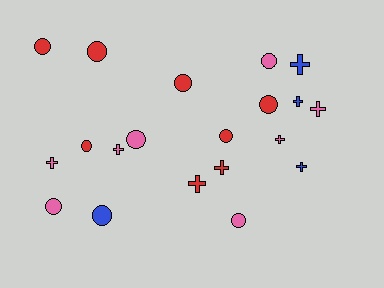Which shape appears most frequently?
Circle, with 11 objects.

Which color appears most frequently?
Red, with 8 objects.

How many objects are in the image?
There are 20 objects.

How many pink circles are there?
There are 4 pink circles.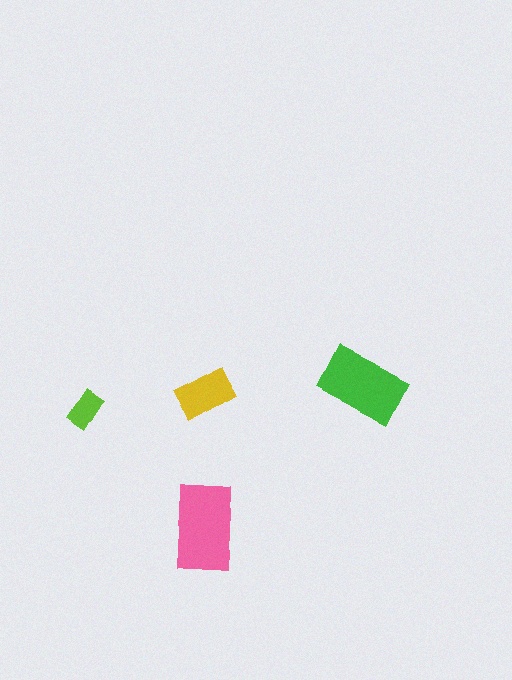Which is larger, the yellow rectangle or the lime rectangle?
The yellow one.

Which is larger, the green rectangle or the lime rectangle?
The green one.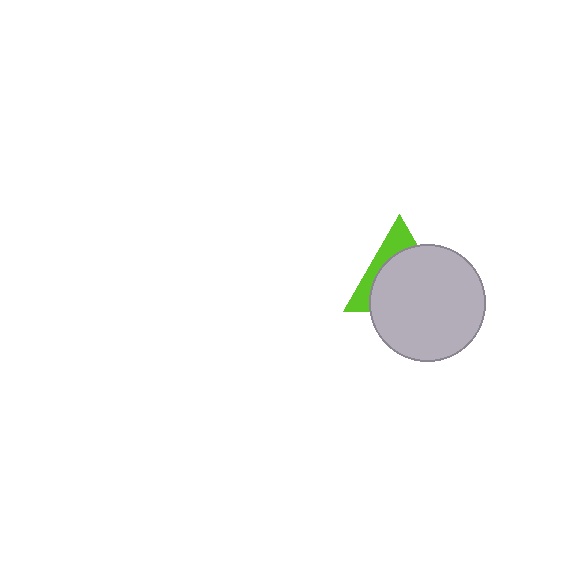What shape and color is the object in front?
The object in front is a light gray circle.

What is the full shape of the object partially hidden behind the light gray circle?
The partially hidden object is a lime triangle.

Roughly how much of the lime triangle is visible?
A small part of it is visible (roughly 31%).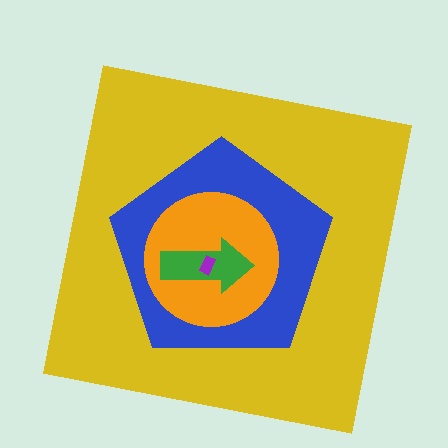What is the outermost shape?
The yellow square.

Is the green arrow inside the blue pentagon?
Yes.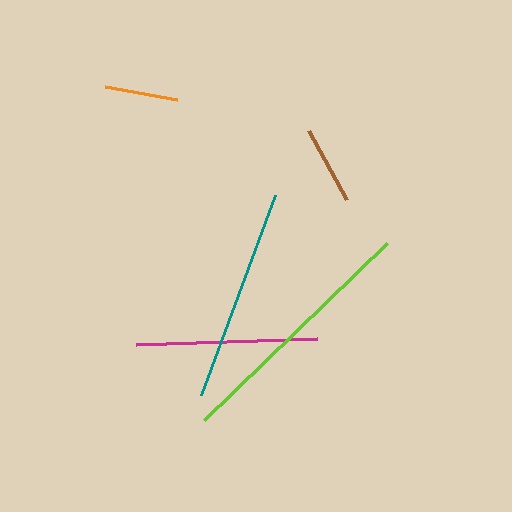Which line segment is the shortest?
The orange line is the shortest at approximately 73 pixels.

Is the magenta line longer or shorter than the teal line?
The teal line is longer than the magenta line.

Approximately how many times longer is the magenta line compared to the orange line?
The magenta line is approximately 2.5 times the length of the orange line.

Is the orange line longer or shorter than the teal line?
The teal line is longer than the orange line.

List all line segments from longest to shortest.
From longest to shortest: lime, teal, magenta, brown, orange.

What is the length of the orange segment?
The orange segment is approximately 73 pixels long.